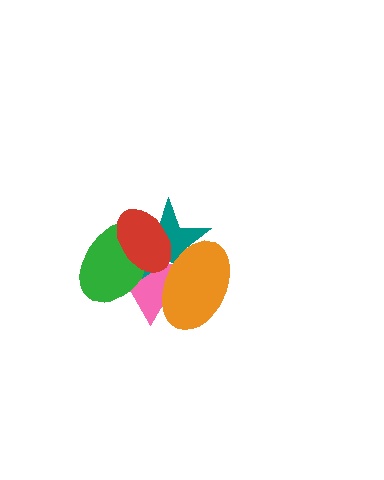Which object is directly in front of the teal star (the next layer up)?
The red ellipse is directly in front of the teal star.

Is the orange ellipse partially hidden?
No, no other shape covers it.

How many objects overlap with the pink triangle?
4 objects overlap with the pink triangle.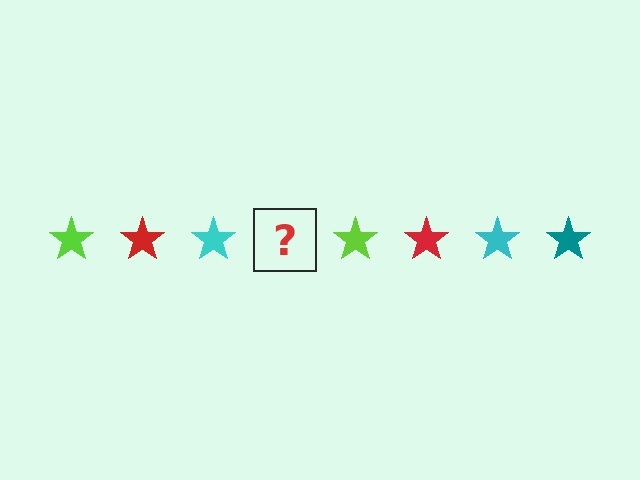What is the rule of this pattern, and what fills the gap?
The rule is that the pattern cycles through lime, red, cyan, teal stars. The gap should be filled with a teal star.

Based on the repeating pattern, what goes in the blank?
The blank should be a teal star.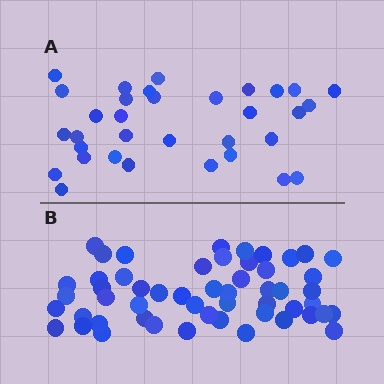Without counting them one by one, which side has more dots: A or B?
Region B (the bottom region) has more dots.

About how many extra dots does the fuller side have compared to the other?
Region B has approximately 20 more dots than region A.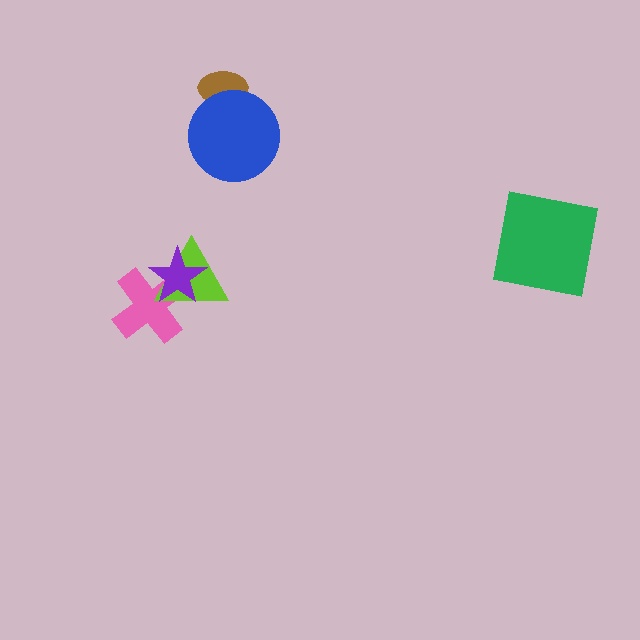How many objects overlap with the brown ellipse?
1 object overlaps with the brown ellipse.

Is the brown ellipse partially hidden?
Yes, it is partially covered by another shape.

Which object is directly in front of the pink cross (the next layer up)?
The lime triangle is directly in front of the pink cross.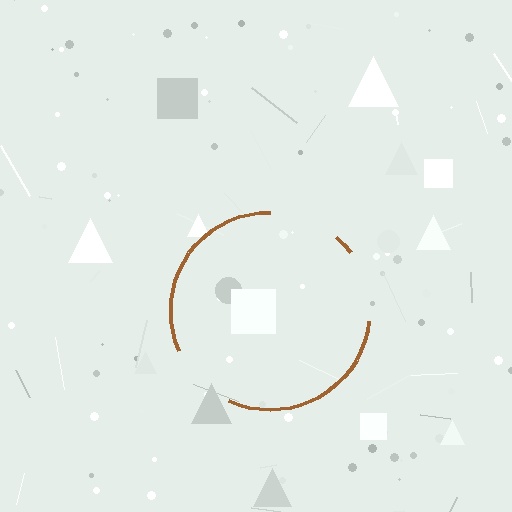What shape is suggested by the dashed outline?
The dashed outline suggests a circle.